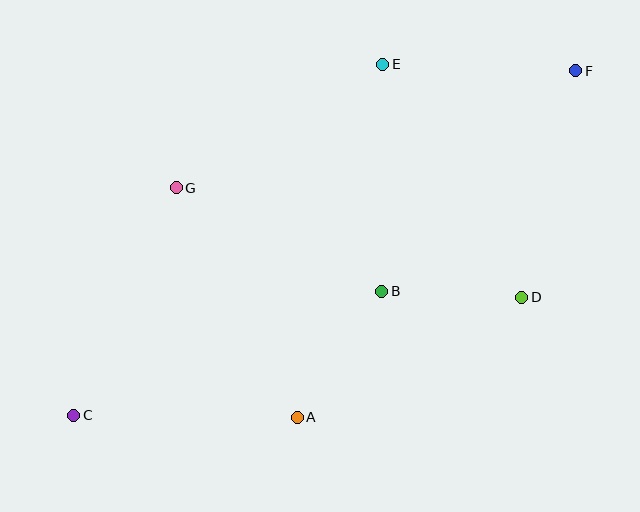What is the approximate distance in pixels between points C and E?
The distance between C and E is approximately 468 pixels.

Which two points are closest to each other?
Points B and D are closest to each other.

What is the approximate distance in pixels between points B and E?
The distance between B and E is approximately 227 pixels.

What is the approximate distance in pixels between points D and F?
The distance between D and F is approximately 233 pixels.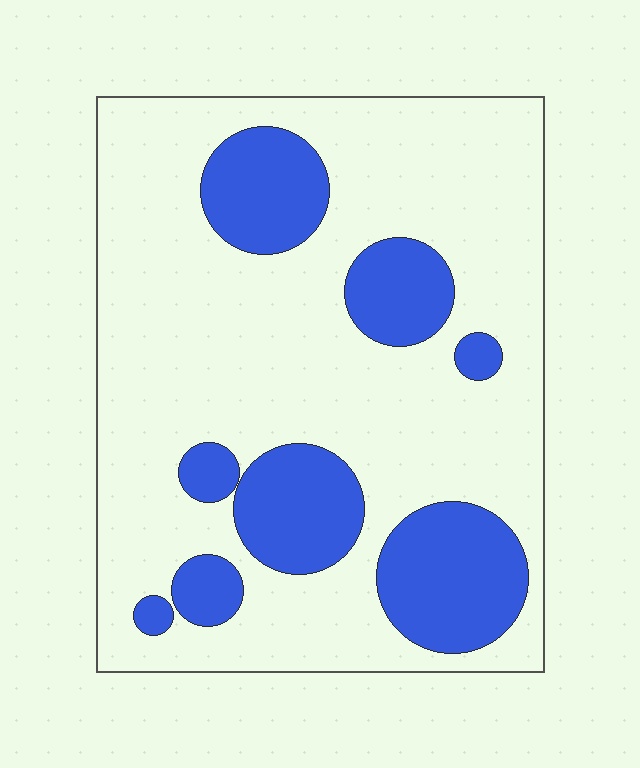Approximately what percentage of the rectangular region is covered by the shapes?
Approximately 25%.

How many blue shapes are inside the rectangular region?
8.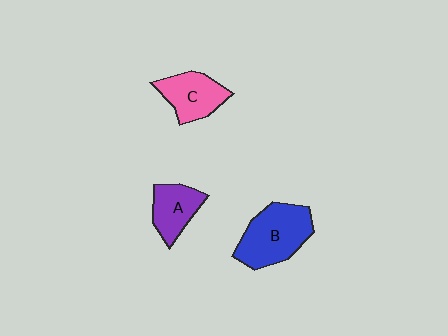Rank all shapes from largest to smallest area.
From largest to smallest: B (blue), C (pink), A (purple).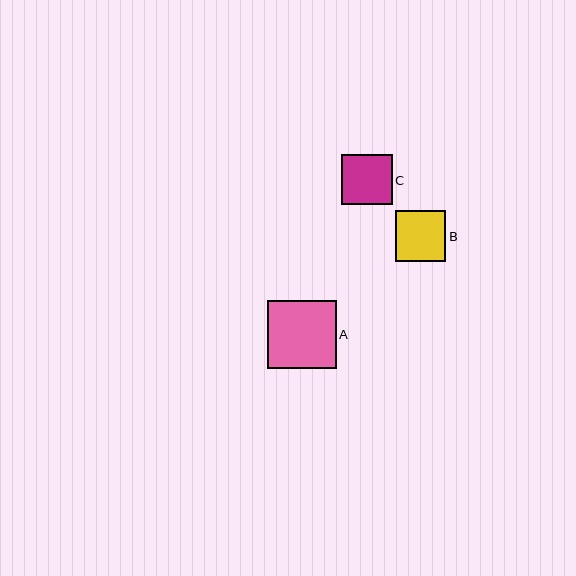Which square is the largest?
Square A is the largest with a size of approximately 69 pixels.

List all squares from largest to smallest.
From largest to smallest: A, B, C.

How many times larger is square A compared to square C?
Square A is approximately 1.4 times the size of square C.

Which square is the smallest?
Square C is the smallest with a size of approximately 50 pixels.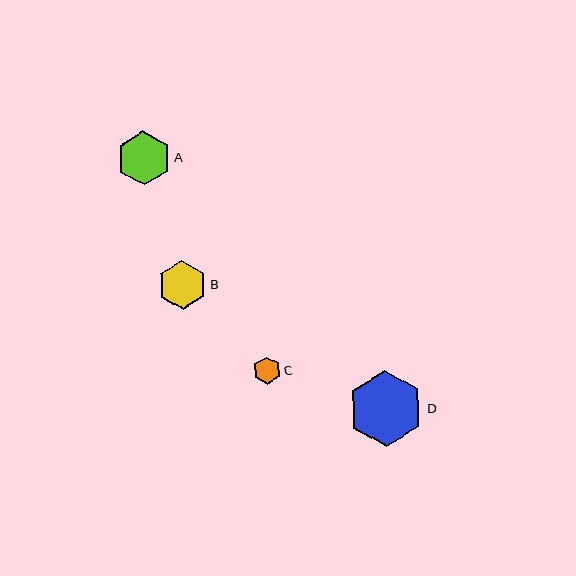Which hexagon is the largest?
Hexagon D is the largest with a size of approximately 76 pixels.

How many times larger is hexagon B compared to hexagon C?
Hexagon B is approximately 1.8 times the size of hexagon C.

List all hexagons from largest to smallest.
From largest to smallest: D, A, B, C.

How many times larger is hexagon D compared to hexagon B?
Hexagon D is approximately 1.6 times the size of hexagon B.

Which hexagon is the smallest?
Hexagon C is the smallest with a size of approximately 28 pixels.